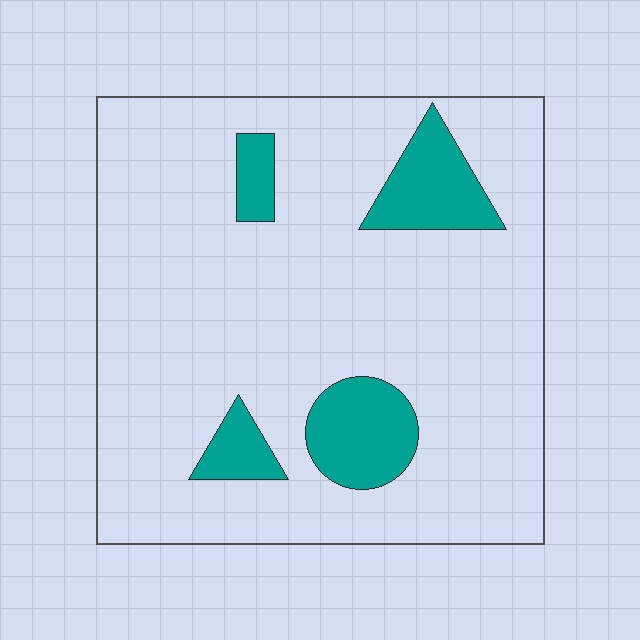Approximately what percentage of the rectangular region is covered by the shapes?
Approximately 15%.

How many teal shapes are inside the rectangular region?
4.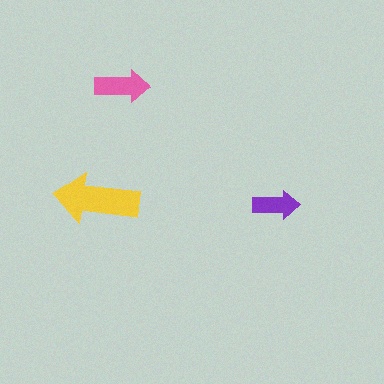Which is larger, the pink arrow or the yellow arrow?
The yellow one.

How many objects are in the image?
There are 3 objects in the image.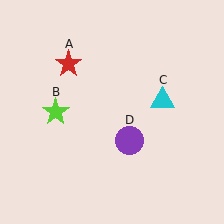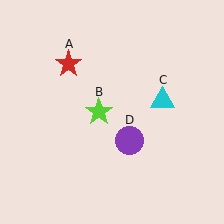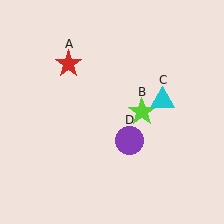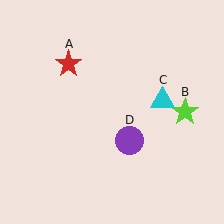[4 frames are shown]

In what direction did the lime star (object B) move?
The lime star (object B) moved right.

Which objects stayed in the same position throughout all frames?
Red star (object A) and cyan triangle (object C) and purple circle (object D) remained stationary.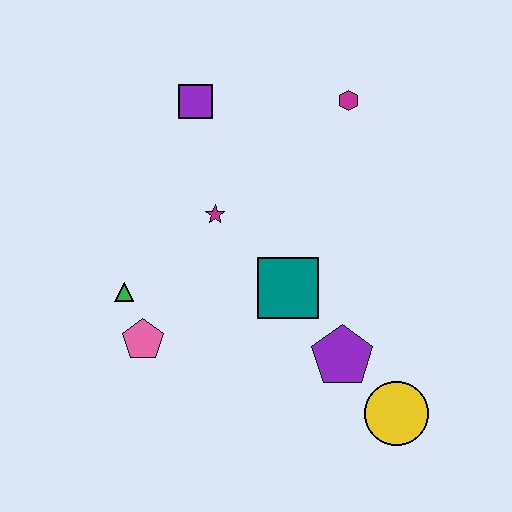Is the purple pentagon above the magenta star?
No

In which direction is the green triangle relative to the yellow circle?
The green triangle is to the left of the yellow circle.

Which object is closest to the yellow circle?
The purple pentagon is closest to the yellow circle.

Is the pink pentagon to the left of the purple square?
Yes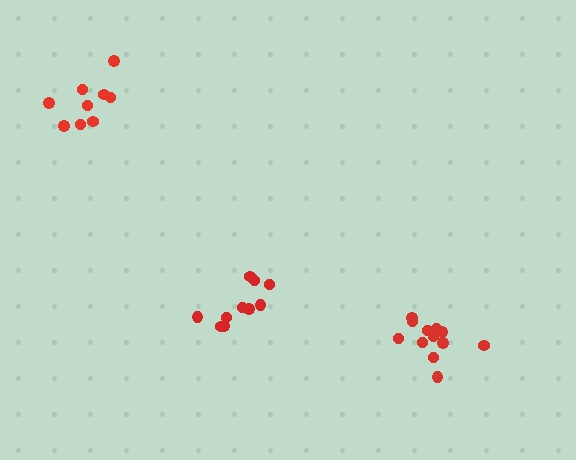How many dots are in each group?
Group 1: 12 dots, Group 2: 10 dots, Group 3: 9 dots (31 total).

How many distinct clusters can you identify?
There are 3 distinct clusters.